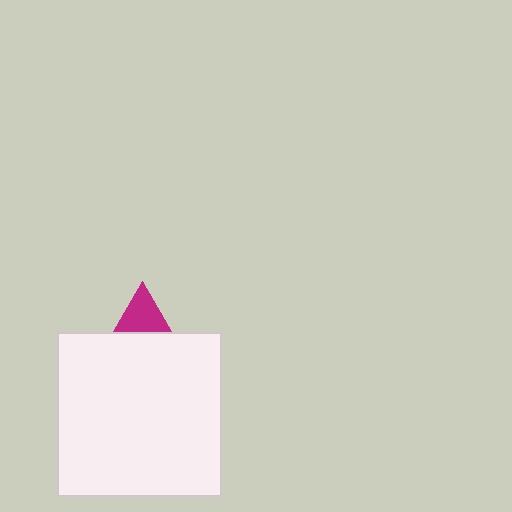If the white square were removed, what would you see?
You would see the complete magenta triangle.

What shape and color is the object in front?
The object in front is a white square.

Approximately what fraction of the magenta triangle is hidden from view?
Roughly 67% of the magenta triangle is hidden behind the white square.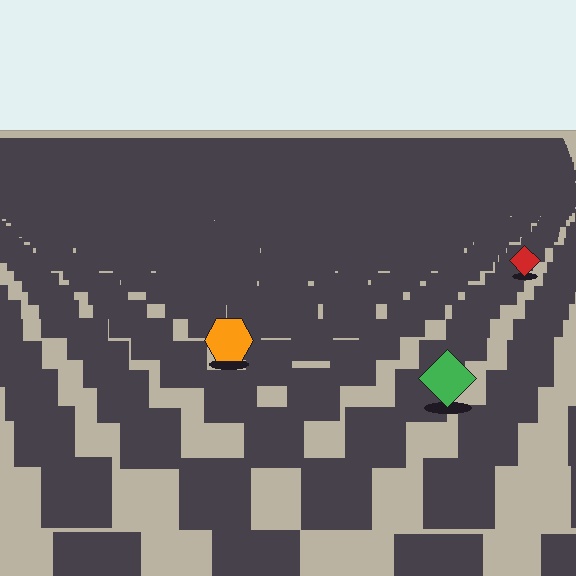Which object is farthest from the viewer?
The red diamond is farthest from the viewer. It appears smaller and the ground texture around it is denser.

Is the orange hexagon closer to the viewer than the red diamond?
Yes. The orange hexagon is closer — you can tell from the texture gradient: the ground texture is coarser near it.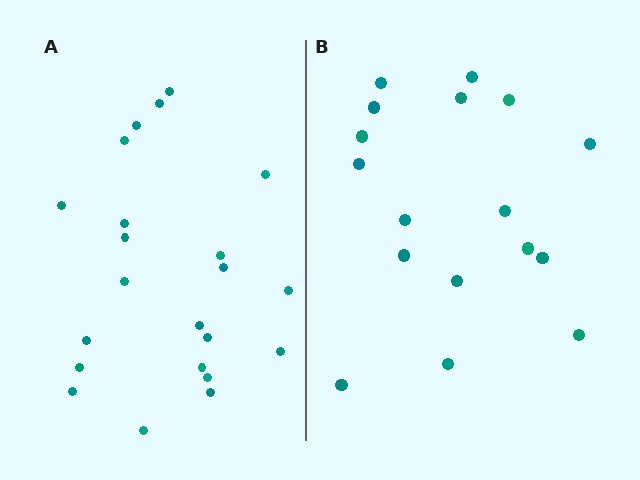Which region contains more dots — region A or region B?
Region A (the left region) has more dots.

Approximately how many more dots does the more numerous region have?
Region A has about 5 more dots than region B.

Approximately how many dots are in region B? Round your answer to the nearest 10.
About 20 dots. (The exact count is 17, which rounds to 20.)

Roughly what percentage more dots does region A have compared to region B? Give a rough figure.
About 30% more.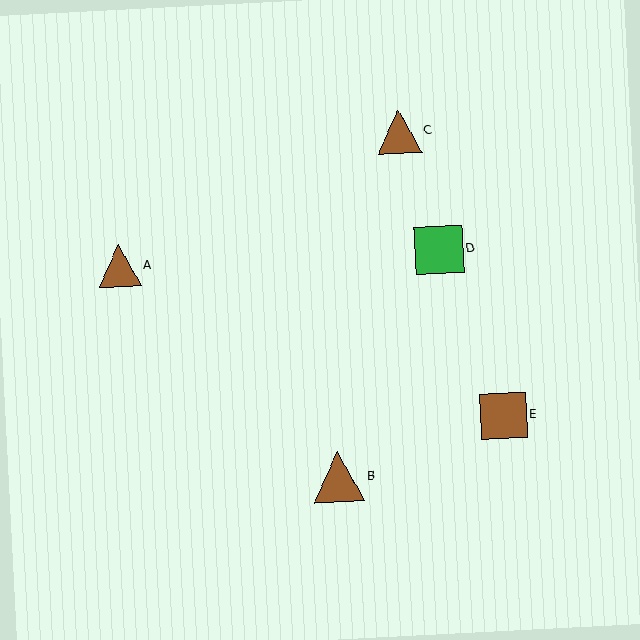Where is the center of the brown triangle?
The center of the brown triangle is at (399, 132).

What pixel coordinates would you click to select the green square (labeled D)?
Click at (439, 250) to select the green square D.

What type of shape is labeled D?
Shape D is a green square.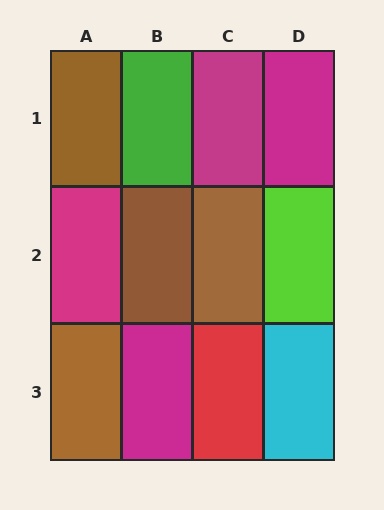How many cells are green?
1 cell is green.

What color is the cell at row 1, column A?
Brown.